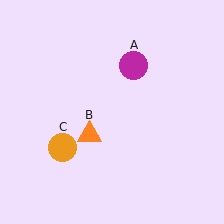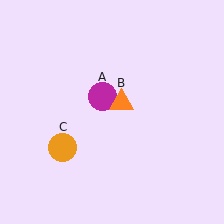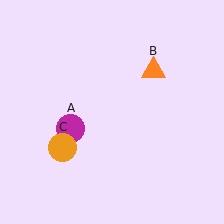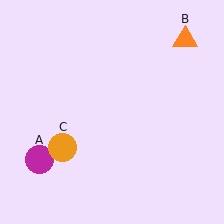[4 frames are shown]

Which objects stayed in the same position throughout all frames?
Orange circle (object C) remained stationary.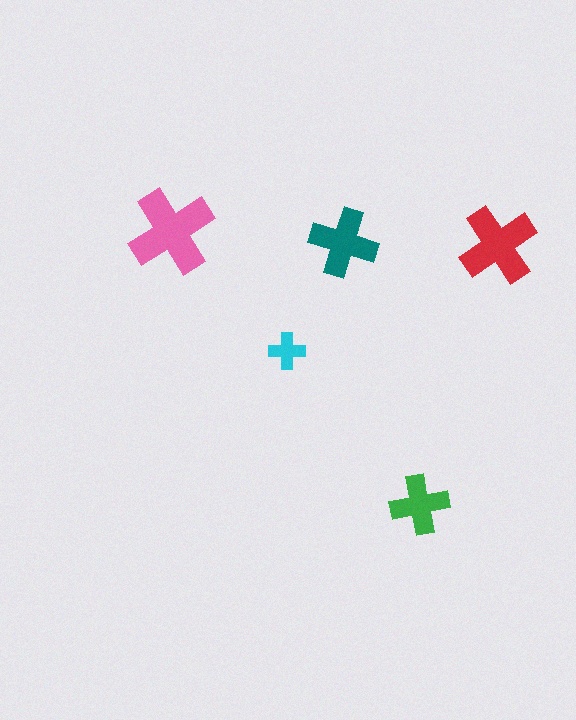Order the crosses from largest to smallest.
the pink one, the red one, the teal one, the green one, the cyan one.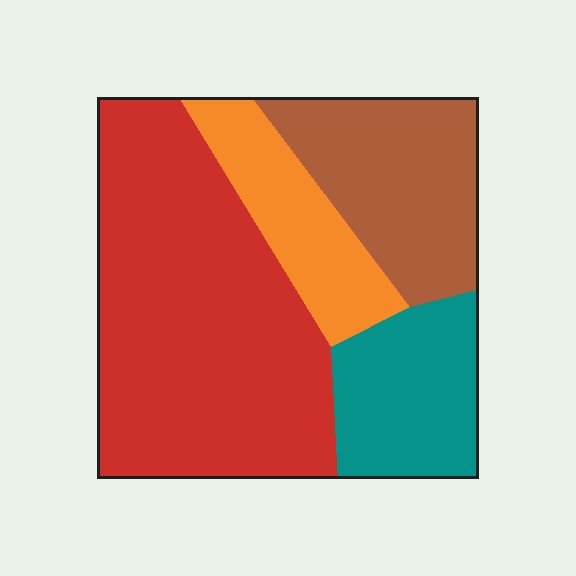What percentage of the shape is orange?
Orange covers 14% of the shape.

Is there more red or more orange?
Red.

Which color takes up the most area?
Red, at roughly 50%.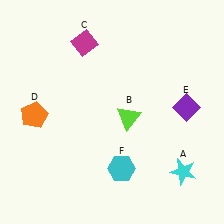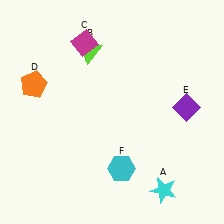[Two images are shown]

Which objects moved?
The objects that moved are: the cyan star (A), the lime triangle (B), the orange pentagon (D).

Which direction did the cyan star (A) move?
The cyan star (A) moved left.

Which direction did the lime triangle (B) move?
The lime triangle (B) moved up.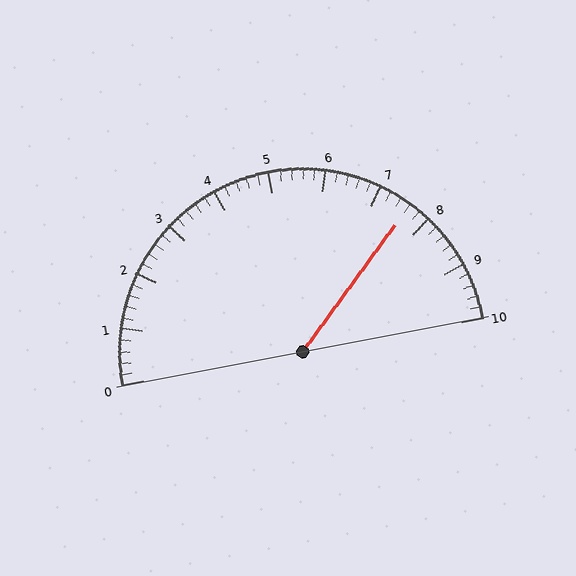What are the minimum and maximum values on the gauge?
The gauge ranges from 0 to 10.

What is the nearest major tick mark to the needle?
The nearest major tick mark is 8.